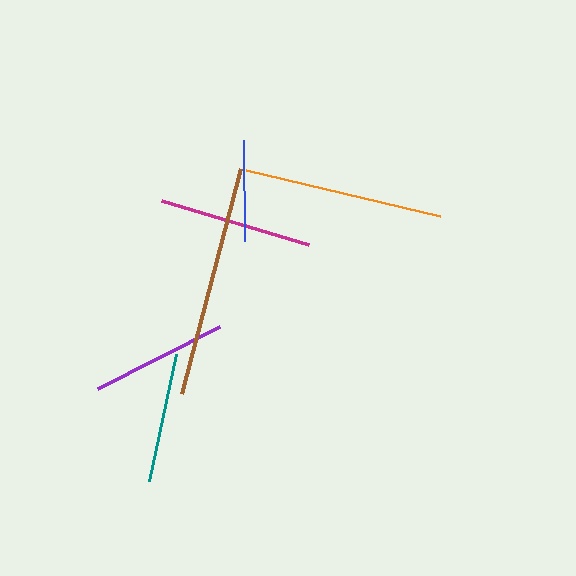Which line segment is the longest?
The brown line is the longest at approximately 233 pixels.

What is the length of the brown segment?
The brown segment is approximately 233 pixels long.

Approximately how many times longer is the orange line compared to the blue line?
The orange line is approximately 2.0 times the length of the blue line.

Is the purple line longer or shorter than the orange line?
The orange line is longer than the purple line.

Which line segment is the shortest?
The blue line is the shortest at approximately 101 pixels.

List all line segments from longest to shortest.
From longest to shortest: brown, orange, magenta, purple, teal, blue.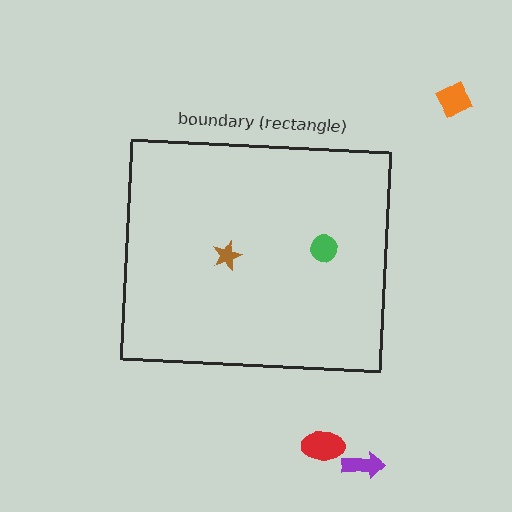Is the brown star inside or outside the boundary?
Inside.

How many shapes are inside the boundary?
2 inside, 3 outside.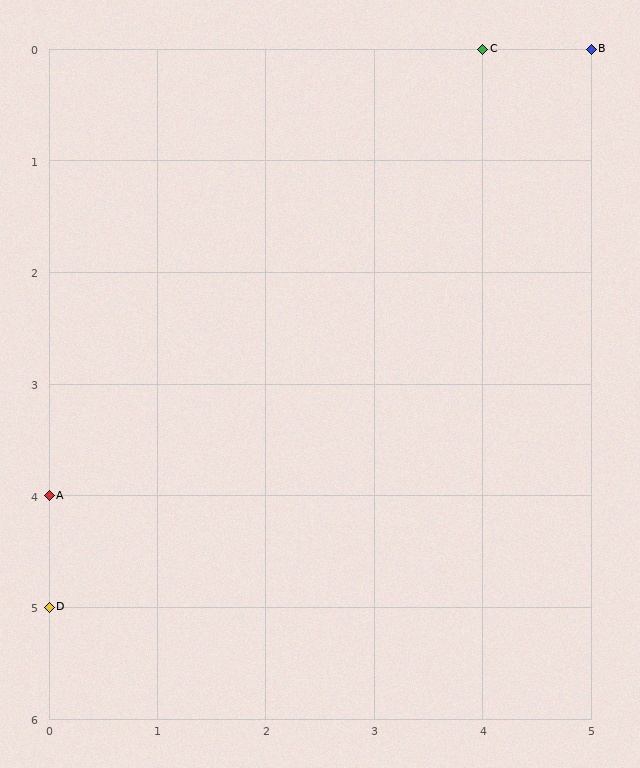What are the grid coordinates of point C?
Point C is at grid coordinates (4, 0).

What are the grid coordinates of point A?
Point A is at grid coordinates (0, 4).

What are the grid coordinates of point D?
Point D is at grid coordinates (0, 5).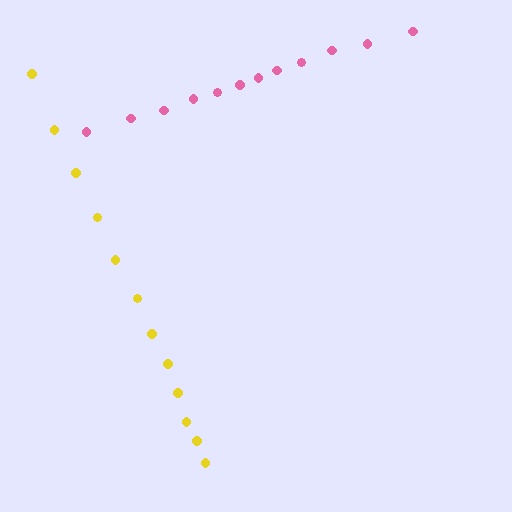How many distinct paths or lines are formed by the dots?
There are 2 distinct paths.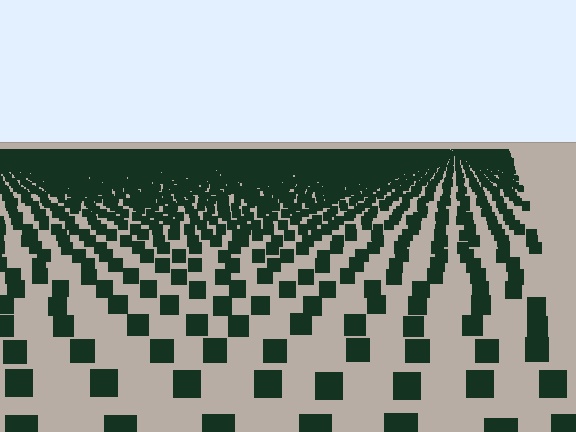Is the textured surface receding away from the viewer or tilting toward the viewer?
The surface is receding away from the viewer. Texture elements get smaller and denser toward the top.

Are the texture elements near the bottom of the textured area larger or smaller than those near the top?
Larger. Near the bottom, elements are closer to the viewer and appear at a bigger on-screen size.